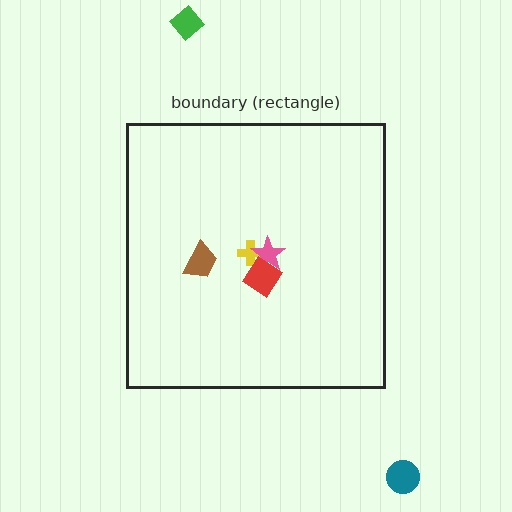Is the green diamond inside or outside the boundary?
Outside.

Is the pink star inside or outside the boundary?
Inside.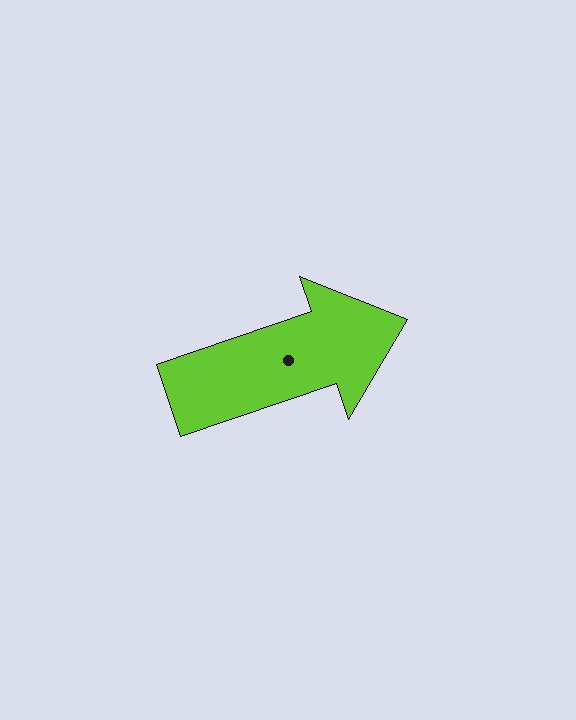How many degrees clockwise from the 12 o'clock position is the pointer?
Approximately 71 degrees.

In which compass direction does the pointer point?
East.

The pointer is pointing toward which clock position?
Roughly 2 o'clock.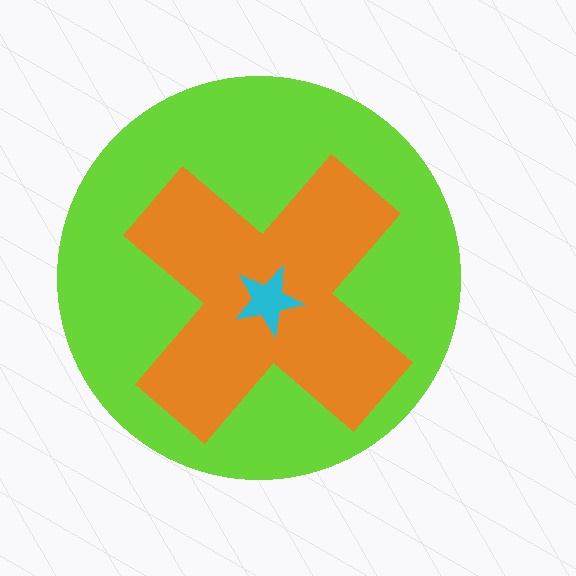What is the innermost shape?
The cyan star.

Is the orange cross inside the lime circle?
Yes.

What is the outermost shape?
The lime circle.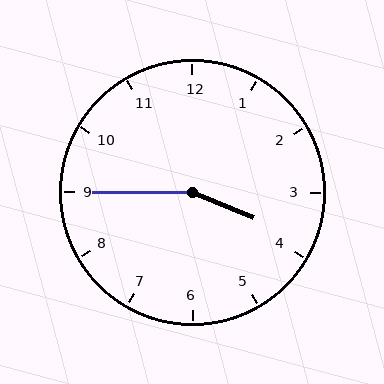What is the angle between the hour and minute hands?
Approximately 158 degrees.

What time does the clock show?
3:45.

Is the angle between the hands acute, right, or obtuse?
It is obtuse.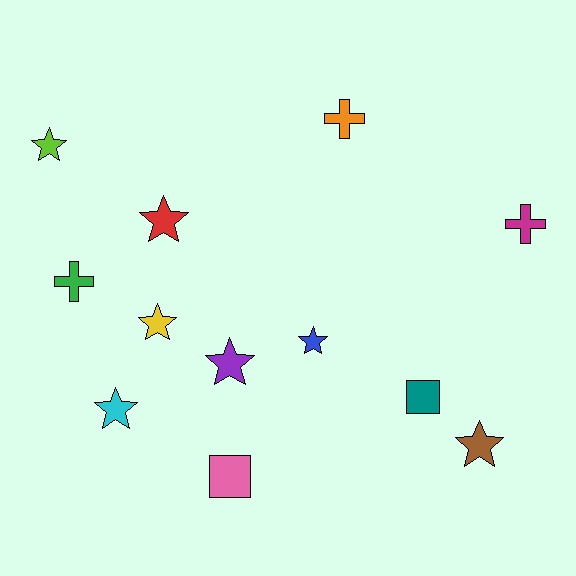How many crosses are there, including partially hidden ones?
There are 3 crosses.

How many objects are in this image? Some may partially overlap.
There are 12 objects.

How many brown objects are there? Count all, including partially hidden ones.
There is 1 brown object.